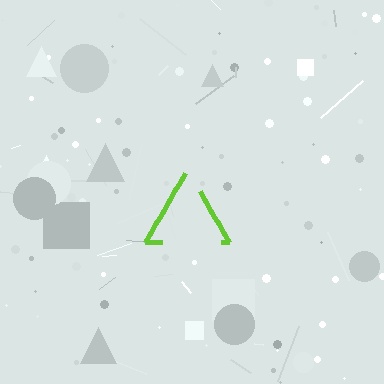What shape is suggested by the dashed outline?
The dashed outline suggests a triangle.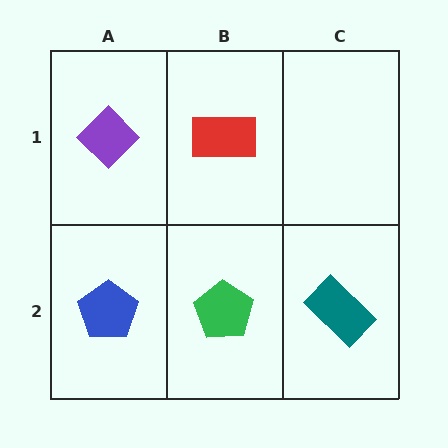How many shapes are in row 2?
3 shapes.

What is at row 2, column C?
A teal rectangle.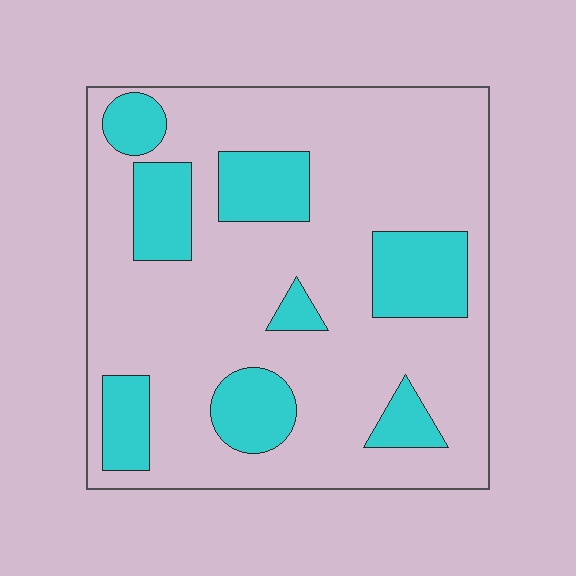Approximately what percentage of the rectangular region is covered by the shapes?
Approximately 25%.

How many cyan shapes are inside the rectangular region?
8.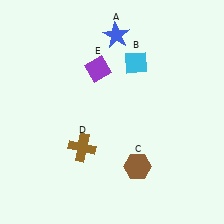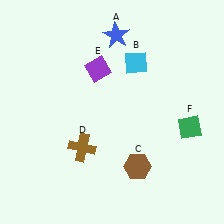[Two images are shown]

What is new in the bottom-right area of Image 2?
A green diamond (F) was added in the bottom-right area of Image 2.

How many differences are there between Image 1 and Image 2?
There is 1 difference between the two images.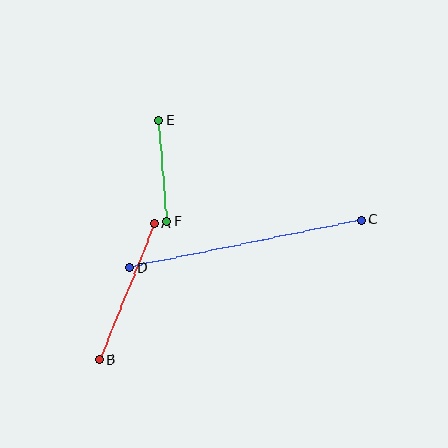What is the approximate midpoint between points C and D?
The midpoint is at approximately (246, 244) pixels.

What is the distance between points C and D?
The distance is approximately 236 pixels.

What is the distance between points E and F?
The distance is approximately 101 pixels.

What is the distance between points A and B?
The distance is approximately 146 pixels.